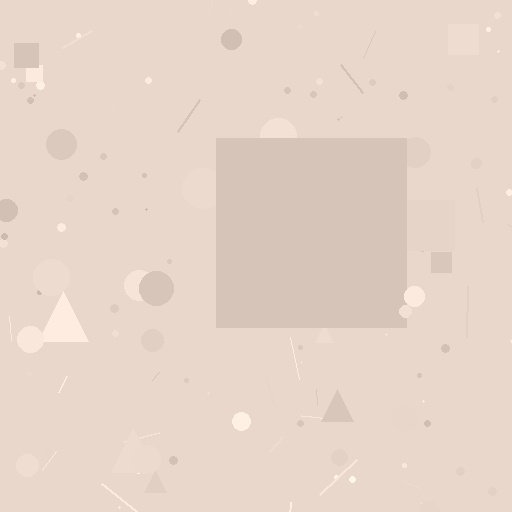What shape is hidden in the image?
A square is hidden in the image.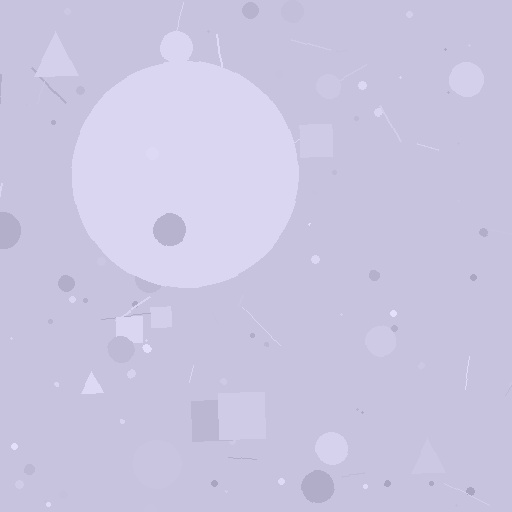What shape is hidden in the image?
A circle is hidden in the image.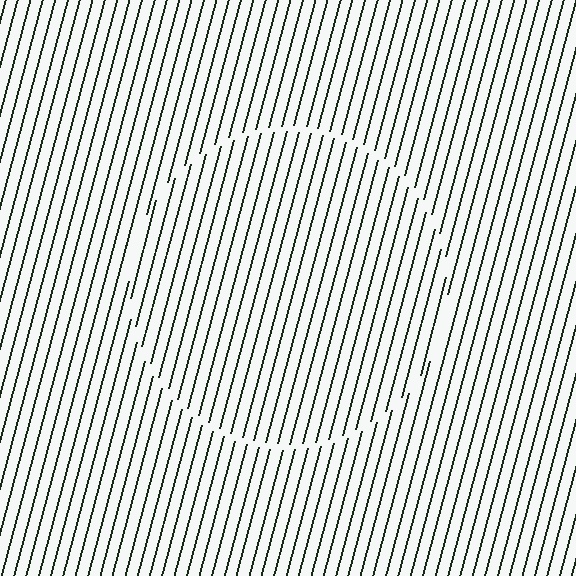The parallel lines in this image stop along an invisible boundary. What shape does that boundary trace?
An illusory circle. The interior of the shape contains the same grating, shifted by half a period — the contour is defined by the phase discontinuity where line-ends from the inner and outer gratings abut.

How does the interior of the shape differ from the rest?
The interior of the shape contains the same grating, shifted by half a period — the contour is defined by the phase discontinuity where line-ends from the inner and outer gratings abut.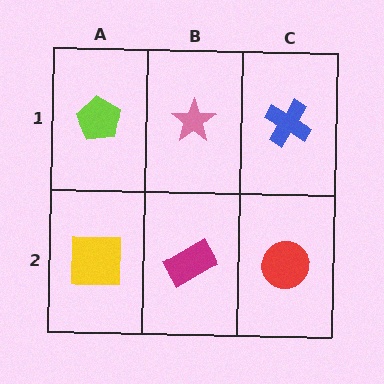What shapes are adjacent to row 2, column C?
A blue cross (row 1, column C), a magenta rectangle (row 2, column B).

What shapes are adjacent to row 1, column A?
A yellow square (row 2, column A), a pink star (row 1, column B).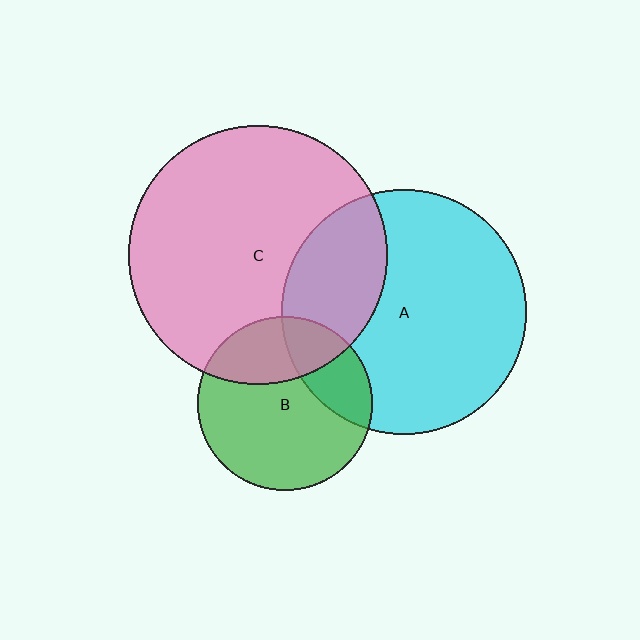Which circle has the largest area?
Circle C (pink).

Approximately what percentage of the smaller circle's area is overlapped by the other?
Approximately 25%.